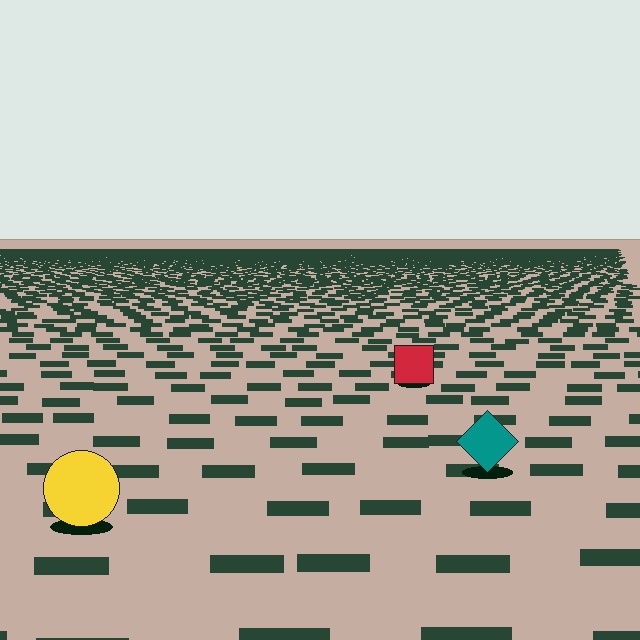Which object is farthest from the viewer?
The red square is farthest from the viewer. It appears smaller and the ground texture around it is denser.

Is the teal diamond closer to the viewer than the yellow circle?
No. The yellow circle is closer — you can tell from the texture gradient: the ground texture is coarser near it.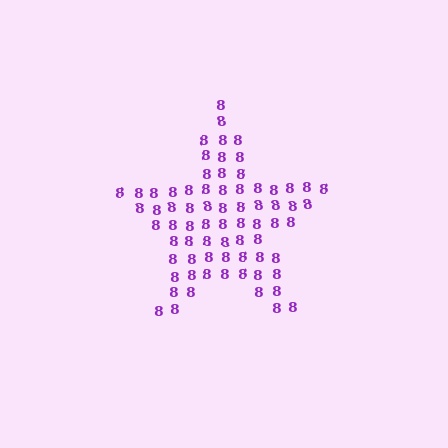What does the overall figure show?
The overall figure shows a star.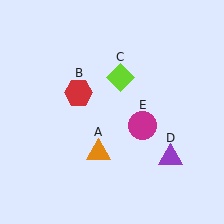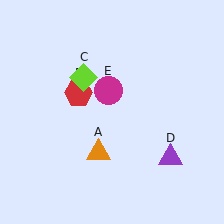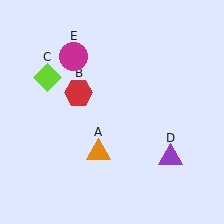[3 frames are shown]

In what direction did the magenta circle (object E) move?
The magenta circle (object E) moved up and to the left.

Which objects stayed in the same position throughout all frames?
Orange triangle (object A) and red hexagon (object B) and purple triangle (object D) remained stationary.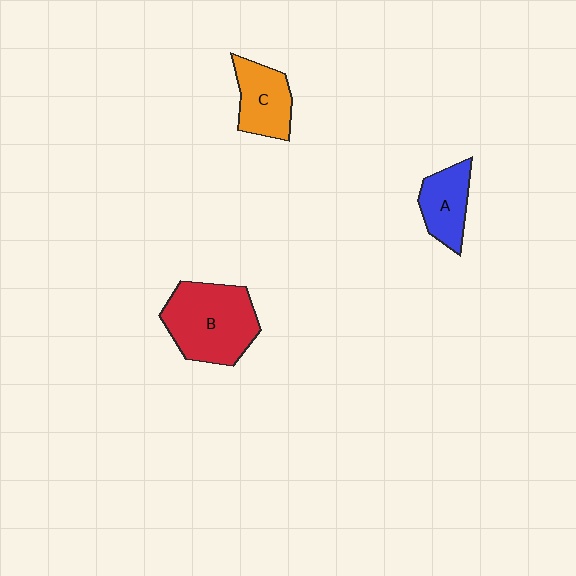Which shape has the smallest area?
Shape A (blue).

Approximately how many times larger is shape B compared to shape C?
Approximately 1.7 times.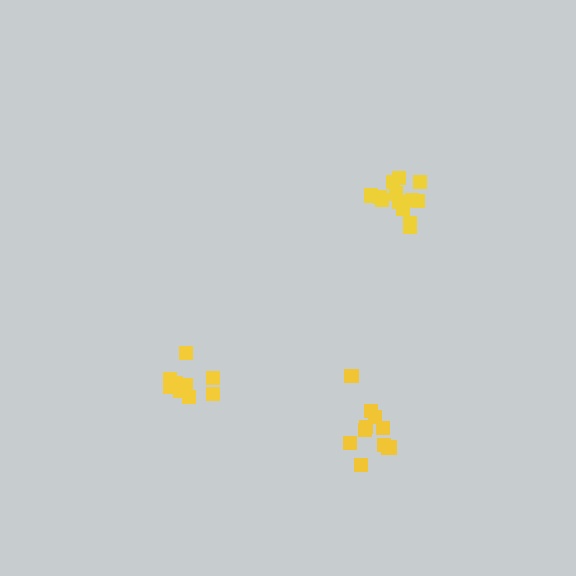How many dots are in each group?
Group 1: 11 dots, Group 2: 9 dots, Group 3: 13 dots (33 total).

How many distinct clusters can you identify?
There are 3 distinct clusters.